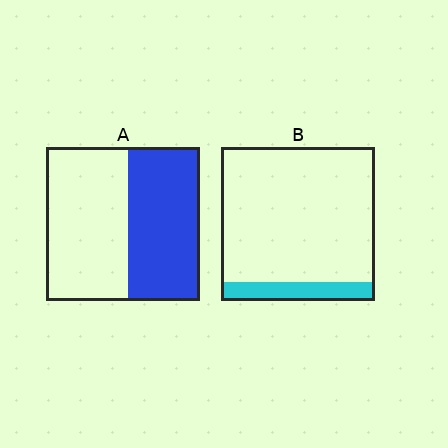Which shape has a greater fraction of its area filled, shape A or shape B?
Shape A.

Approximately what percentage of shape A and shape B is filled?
A is approximately 45% and B is approximately 10%.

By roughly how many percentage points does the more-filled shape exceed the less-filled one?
By roughly 35 percentage points (A over B).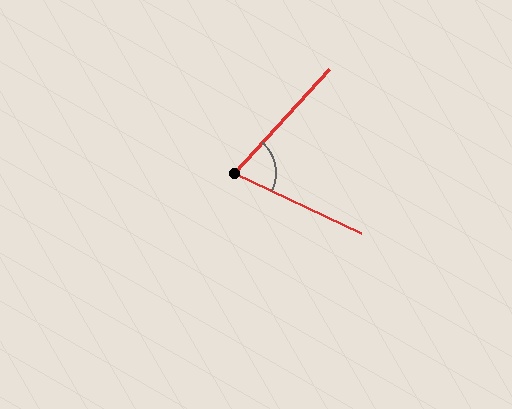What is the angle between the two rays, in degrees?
Approximately 73 degrees.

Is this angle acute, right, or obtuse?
It is acute.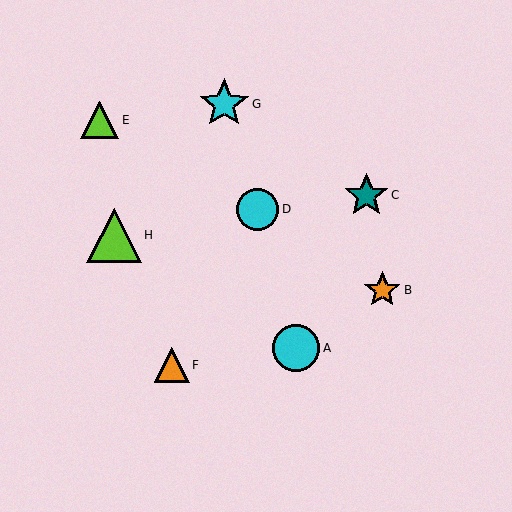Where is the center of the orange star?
The center of the orange star is at (382, 290).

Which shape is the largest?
The lime triangle (labeled H) is the largest.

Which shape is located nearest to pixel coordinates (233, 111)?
The cyan star (labeled G) at (224, 104) is nearest to that location.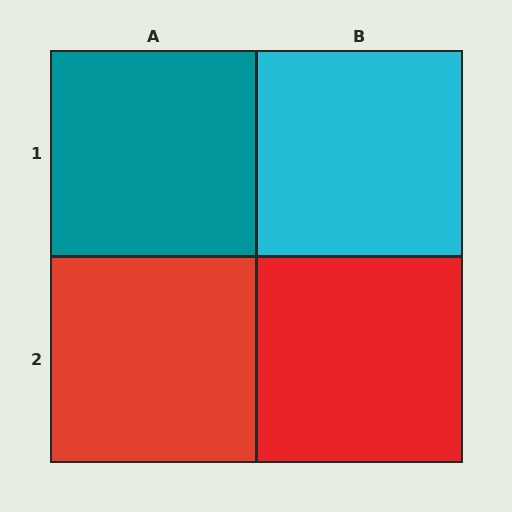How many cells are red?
2 cells are red.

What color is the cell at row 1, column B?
Cyan.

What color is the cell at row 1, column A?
Teal.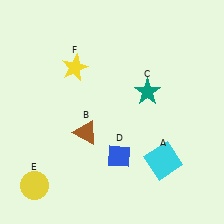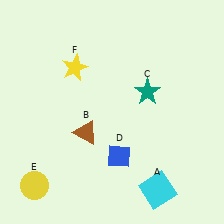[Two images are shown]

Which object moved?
The cyan square (A) moved down.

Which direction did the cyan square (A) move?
The cyan square (A) moved down.